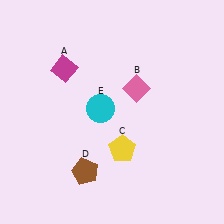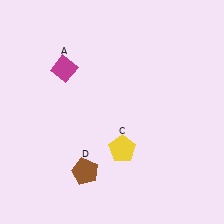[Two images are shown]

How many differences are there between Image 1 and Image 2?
There are 2 differences between the two images.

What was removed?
The pink diamond (B), the cyan circle (E) were removed in Image 2.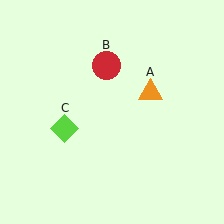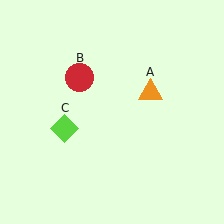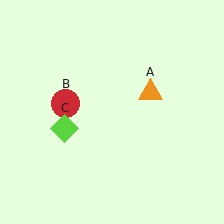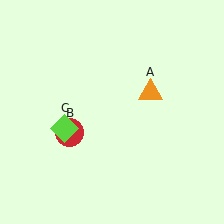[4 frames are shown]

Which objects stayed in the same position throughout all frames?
Orange triangle (object A) and lime diamond (object C) remained stationary.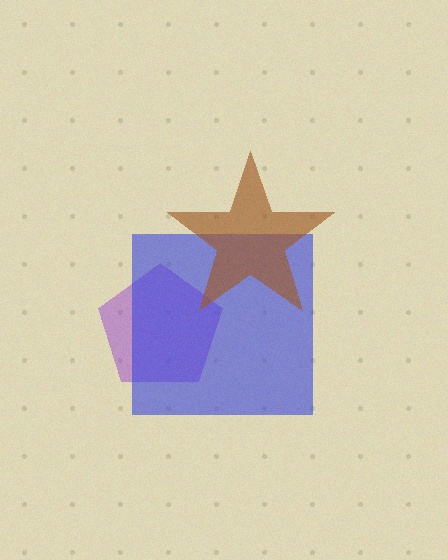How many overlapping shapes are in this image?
There are 3 overlapping shapes in the image.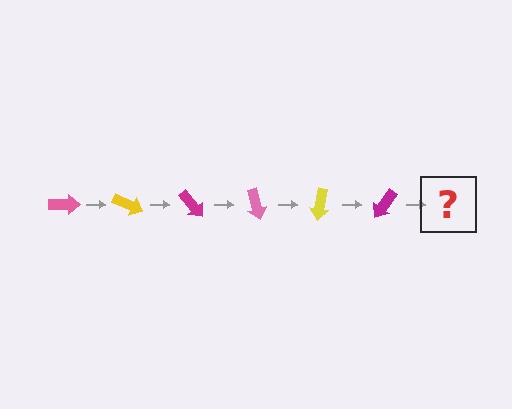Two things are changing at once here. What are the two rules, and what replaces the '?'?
The two rules are that it rotates 25 degrees each step and the color cycles through pink, yellow, and magenta. The '?' should be a pink arrow, rotated 150 degrees from the start.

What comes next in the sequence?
The next element should be a pink arrow, rotated 150 degrees from the start.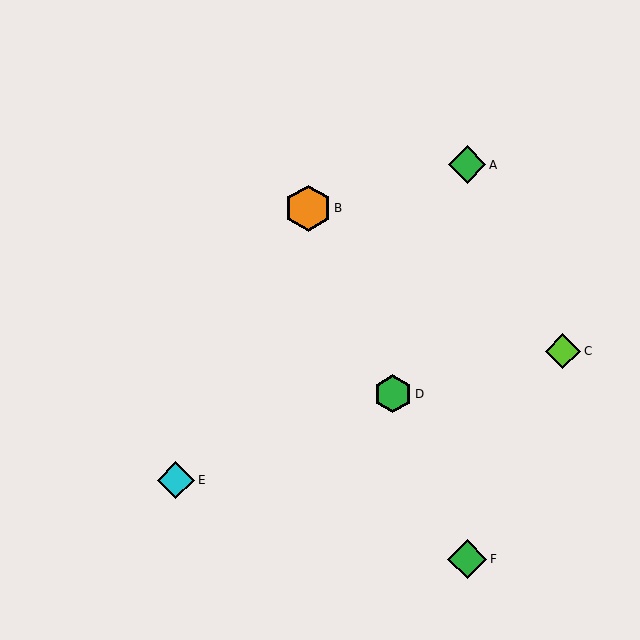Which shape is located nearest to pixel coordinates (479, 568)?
The green diamond (labeled F) at (467, 559) is nearest to that location.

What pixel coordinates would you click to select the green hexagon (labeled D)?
Click at (393, 394) to select the green hexagon D.